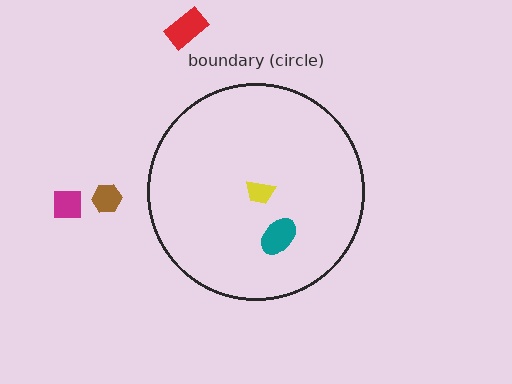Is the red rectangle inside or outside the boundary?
Outside.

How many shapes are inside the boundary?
2 inside, 3 outside.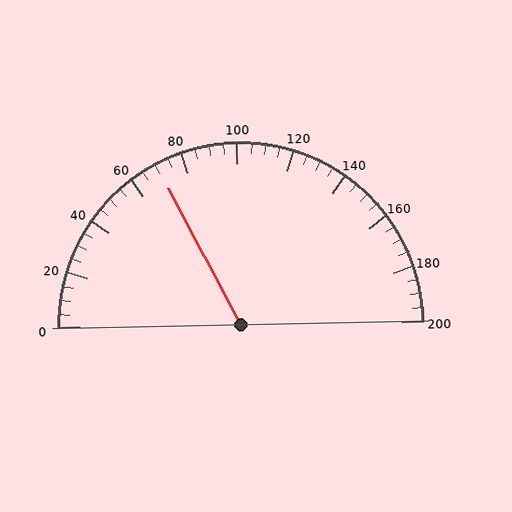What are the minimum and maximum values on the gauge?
The gauge ranges from 0 to 200.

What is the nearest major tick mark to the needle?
The nearest major tick mark is 80.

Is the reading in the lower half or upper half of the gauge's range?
The reading is in the lower half of the range (0 to 200).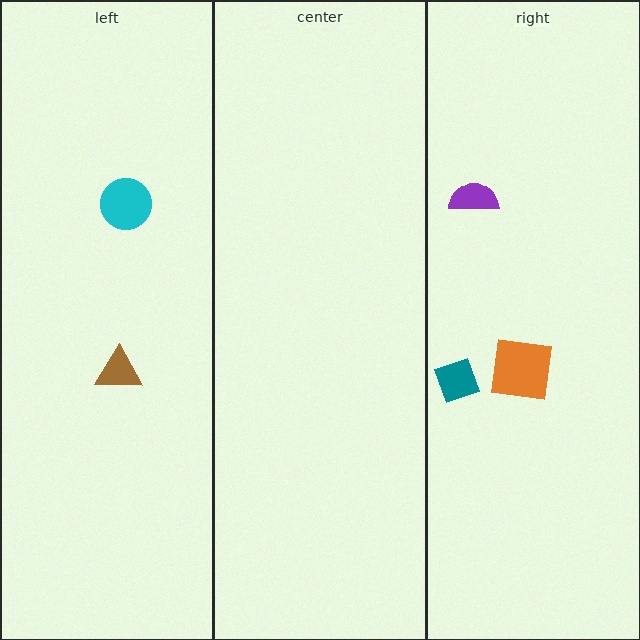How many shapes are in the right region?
3.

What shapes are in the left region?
The brown triangle, the cyan circle.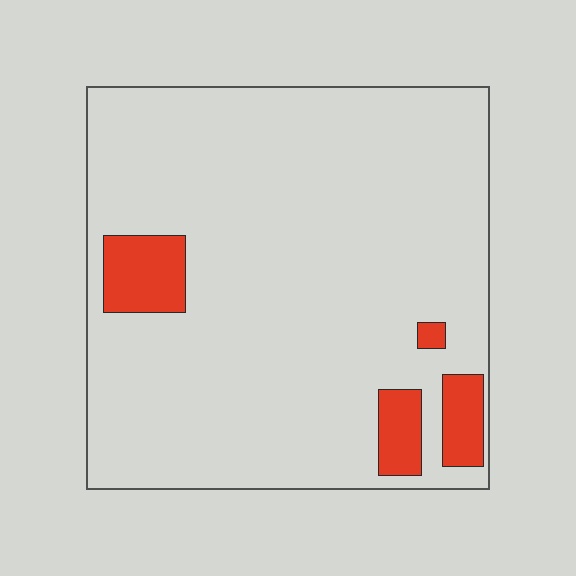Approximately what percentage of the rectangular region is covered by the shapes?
Approximately 10%.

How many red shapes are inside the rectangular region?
4.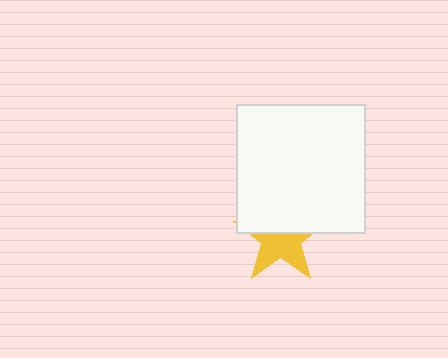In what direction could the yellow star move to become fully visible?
The yellow star could move down. That would shift it out from behind the white square entirely.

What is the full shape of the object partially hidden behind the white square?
The partially hidden object is a yellow star.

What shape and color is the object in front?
The object in front is a white square.